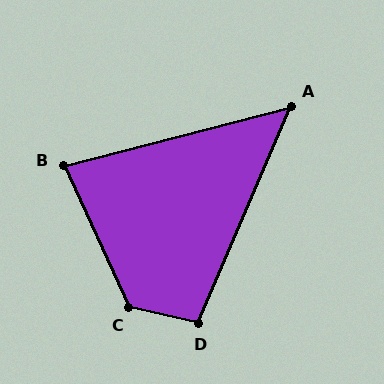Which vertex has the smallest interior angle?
A, at approximately 52 degrees.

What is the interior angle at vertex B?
Approximately 80 degrees (acute).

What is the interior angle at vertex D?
Approximately 100 degrees (obtuse).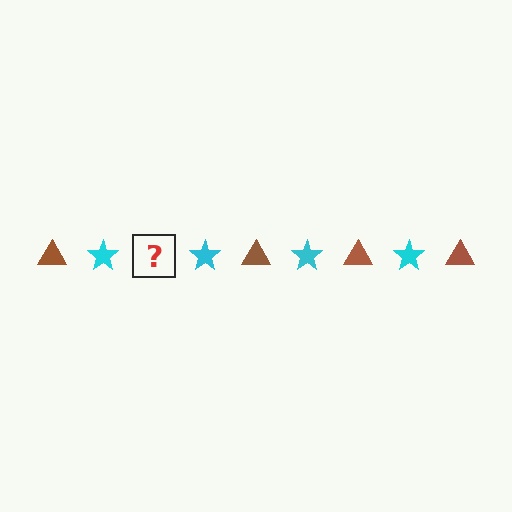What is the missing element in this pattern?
The missing element is a brown triangle.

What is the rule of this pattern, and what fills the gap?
The rule is that the pattern alternates between brown triangle and cyan star. The gap should be filled with a brown triangle.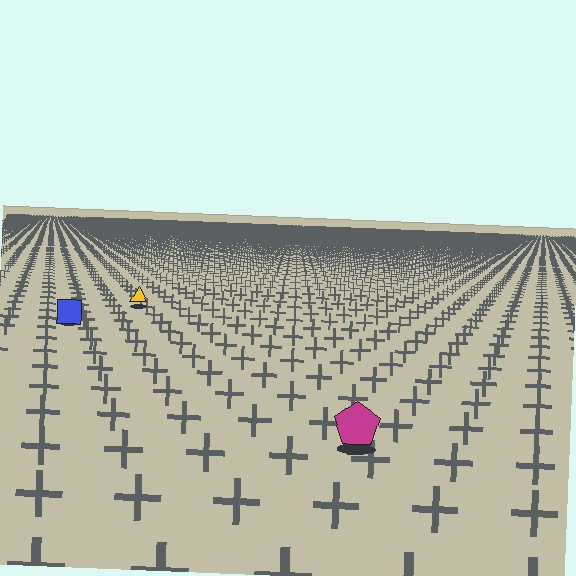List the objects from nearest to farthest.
From nearest to farthest: the magenta pentagon, the blue square, the yellow triangle.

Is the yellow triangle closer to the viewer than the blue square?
No. The blue square is closer — you can tell from the texture gradient: the ground texture is coarser near it.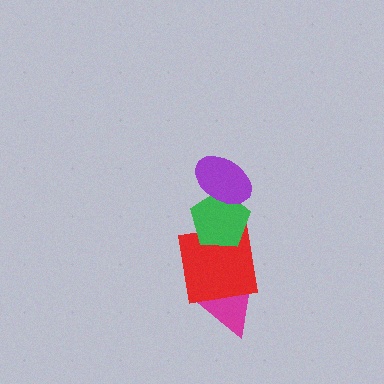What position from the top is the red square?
The red square is 3rd from the top.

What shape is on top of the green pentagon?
The purple ellipse is on top of the green pentagon.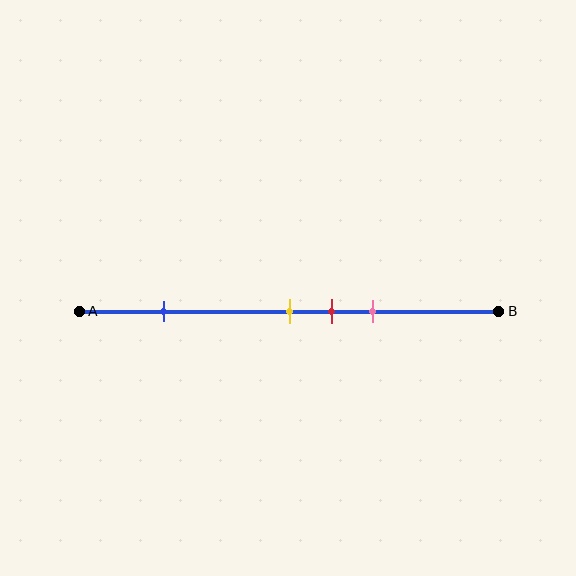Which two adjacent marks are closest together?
The yellow and red marks are the closest adjacent pair.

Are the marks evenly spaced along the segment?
No, the marks are not evenly spaced.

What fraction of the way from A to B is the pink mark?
The pink mark is approximately 70% (0.7) of the way from A to B.